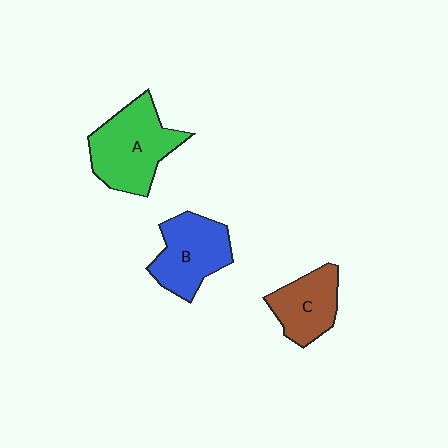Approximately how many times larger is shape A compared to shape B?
Approximately 1.2 times.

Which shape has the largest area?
Shape A (green).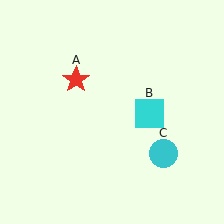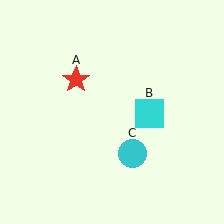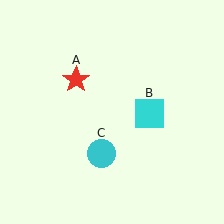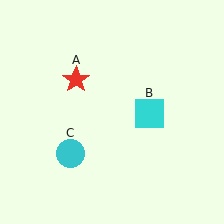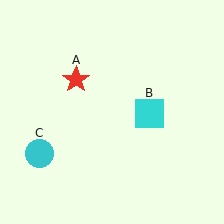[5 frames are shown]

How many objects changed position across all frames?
1 object changed position: cyan circle (object C).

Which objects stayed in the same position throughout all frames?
Red star (object A) and cyan square (object B) remained stationary.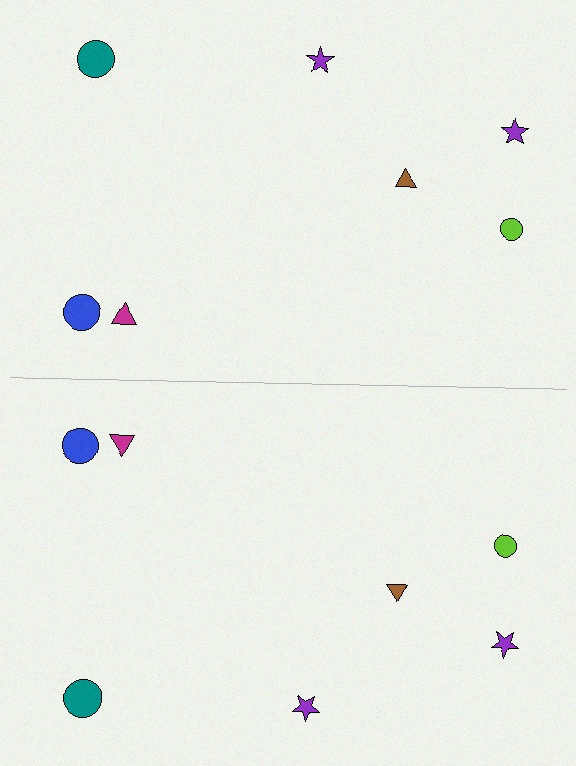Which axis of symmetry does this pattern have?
The pattern has a horizontal axis of symmetry running through the center of the image.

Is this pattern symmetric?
Yes, this pattern has bilateral (reflection) symmetry.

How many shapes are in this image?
There are 14 shapes in this image.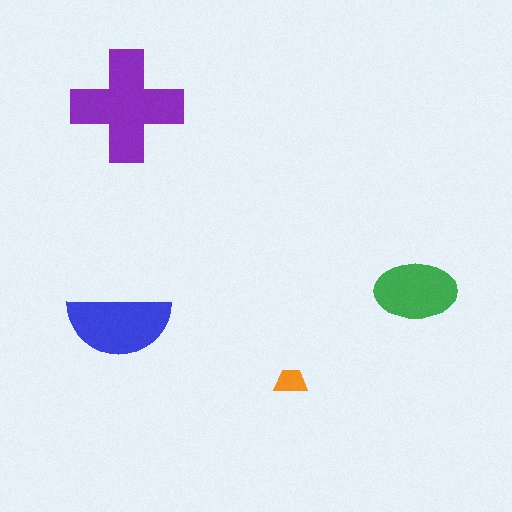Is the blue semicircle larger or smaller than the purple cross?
Smaller.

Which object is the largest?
The purple cross.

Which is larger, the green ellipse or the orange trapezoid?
The green ellipse.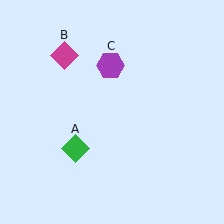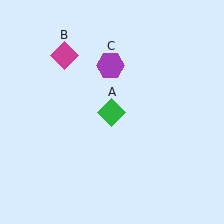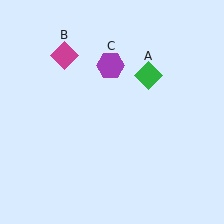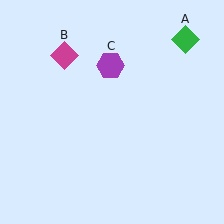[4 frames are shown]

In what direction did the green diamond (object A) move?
The green diamond (object A) moved up and to the right.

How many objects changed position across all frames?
1 object changed position: green diamond (object A).